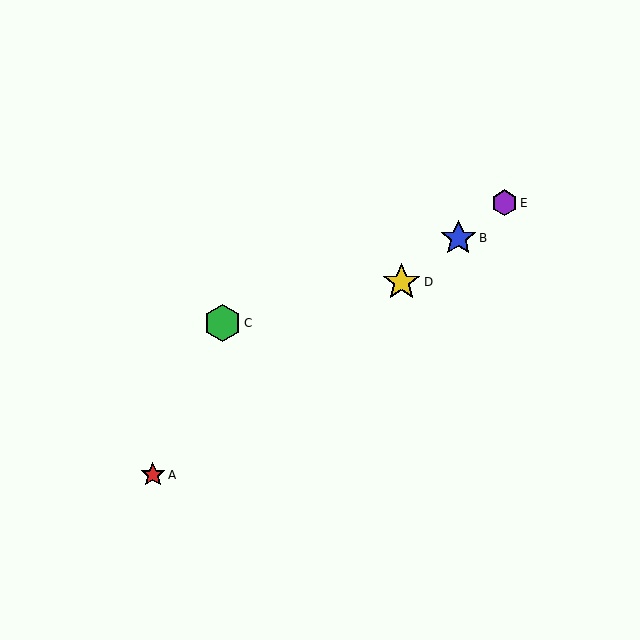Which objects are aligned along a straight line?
Objects A, B, D, E are aligned along a straight line.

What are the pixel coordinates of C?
Object C is at (222, 323).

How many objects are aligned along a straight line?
4 objects (A, B, D, E) are aligned along a straight line.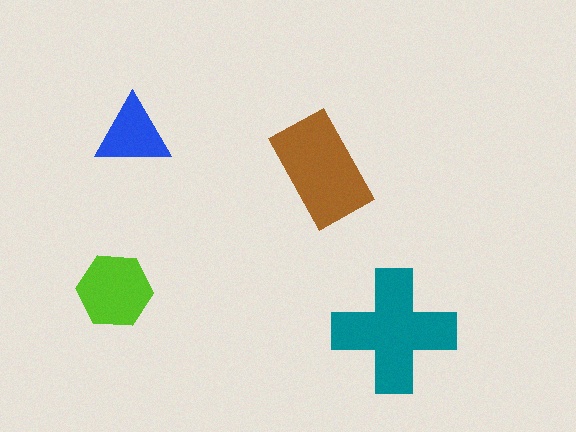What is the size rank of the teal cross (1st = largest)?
1st.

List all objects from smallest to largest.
The blue triangle, the lime hexagon, the brown rectangle, the teal cross.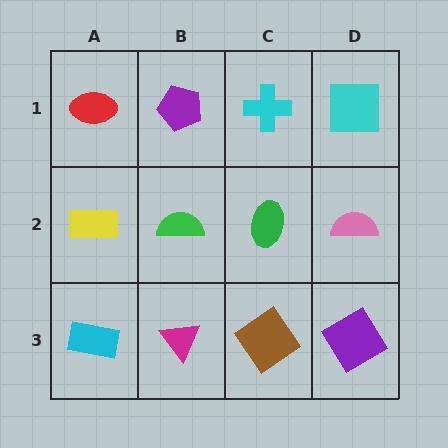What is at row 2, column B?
A green semicircle.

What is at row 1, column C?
A cyan cross.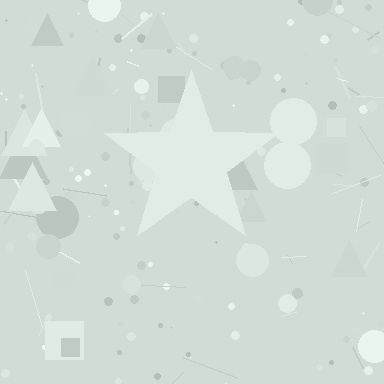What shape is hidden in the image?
A star is hidden in the image.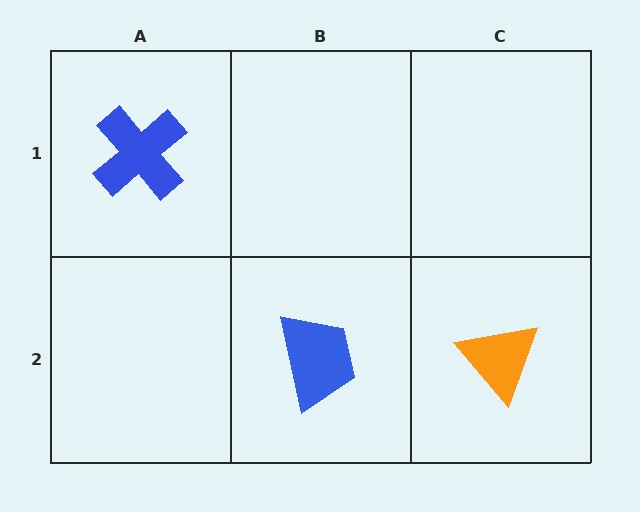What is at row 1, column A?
A blue cross.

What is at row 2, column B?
A blue trapezoid.